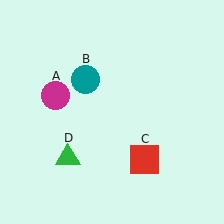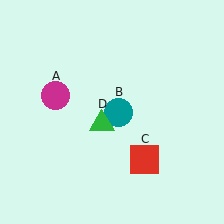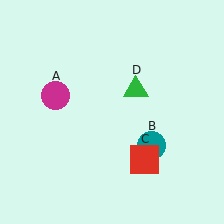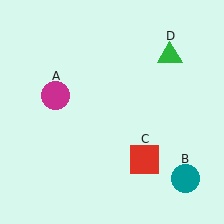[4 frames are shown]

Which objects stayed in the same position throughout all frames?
Magenta circle (object A) and red square (object C) remained stationary.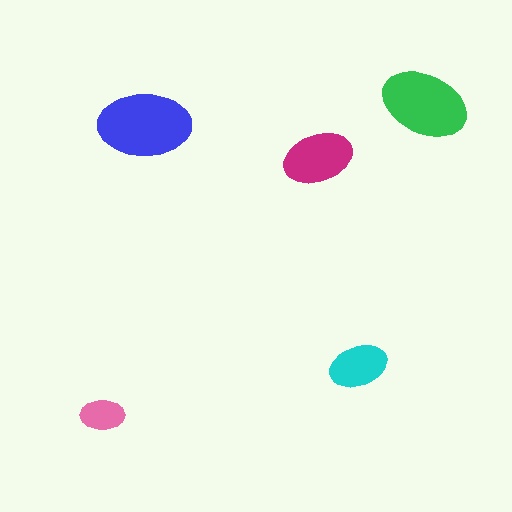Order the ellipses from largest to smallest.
the blue one, the green one, the magenta one, the cyan one, the pink one.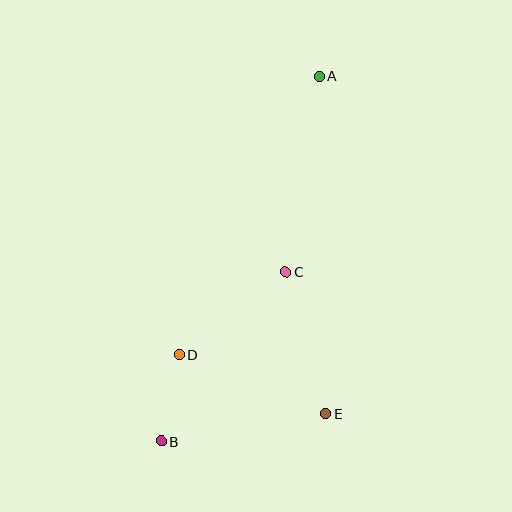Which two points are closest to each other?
Points B and D are closest to each other.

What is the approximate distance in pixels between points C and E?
The distance between C and E is approximately 148 pixels.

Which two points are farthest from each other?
Points A and B are farthest from each other.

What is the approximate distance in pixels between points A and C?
The distance between A and C is approximately 198 pixels.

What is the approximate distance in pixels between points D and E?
The distance between D and E is approximately 158 pixels.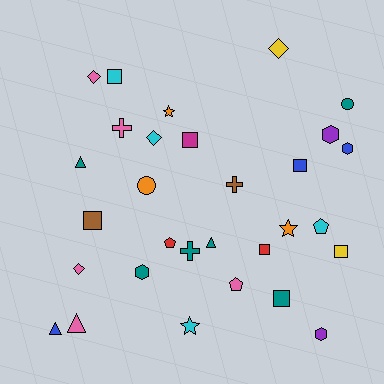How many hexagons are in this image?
There are 4 hexagons.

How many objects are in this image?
There are 30 objects.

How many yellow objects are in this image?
There are 2 yellow objects.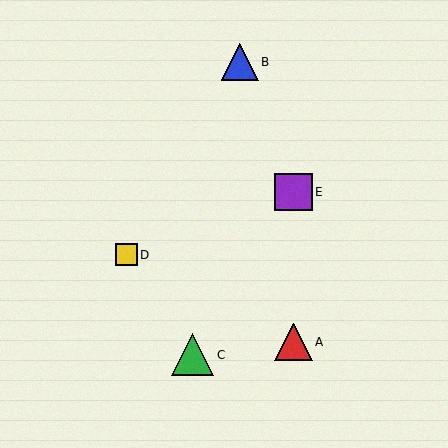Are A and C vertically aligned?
No, A is at x≈293 and C is at x≈193.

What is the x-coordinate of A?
Object A is at x≈293.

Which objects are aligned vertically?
Objects A, E are aligned vertically.